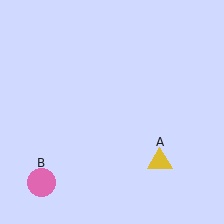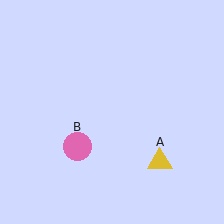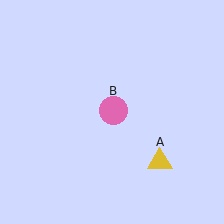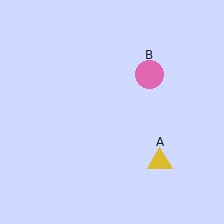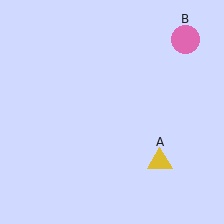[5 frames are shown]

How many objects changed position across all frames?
1 object changed position: pink circle (object B).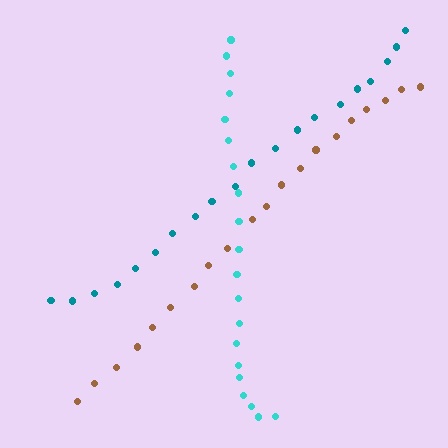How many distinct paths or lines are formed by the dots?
There are 3 distinct paths.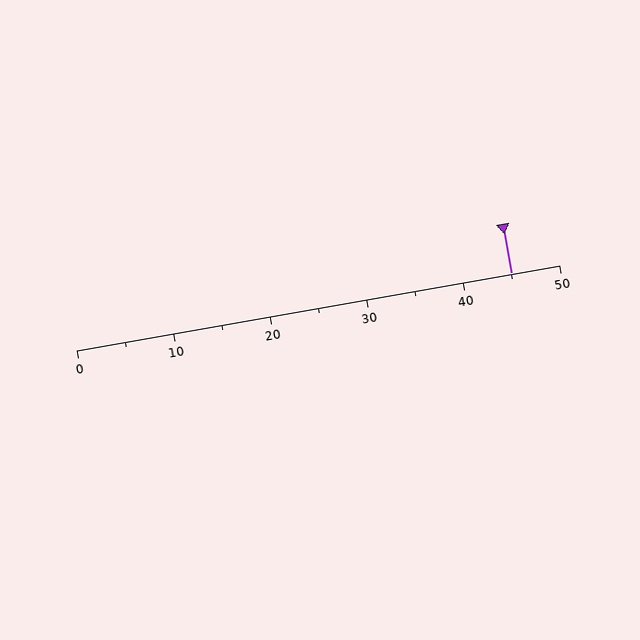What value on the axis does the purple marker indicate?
The marker indicates approximately 45.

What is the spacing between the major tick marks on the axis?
The major ticks are spaced 10 apart.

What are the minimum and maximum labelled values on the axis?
The axis runs from 0 to 50.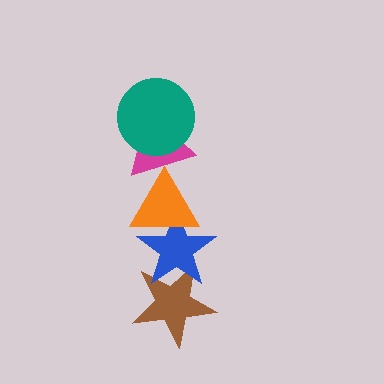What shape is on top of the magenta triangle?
The teal circle is on top of the magenta triangle.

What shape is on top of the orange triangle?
The magenta triangle is on top of the orange triangle.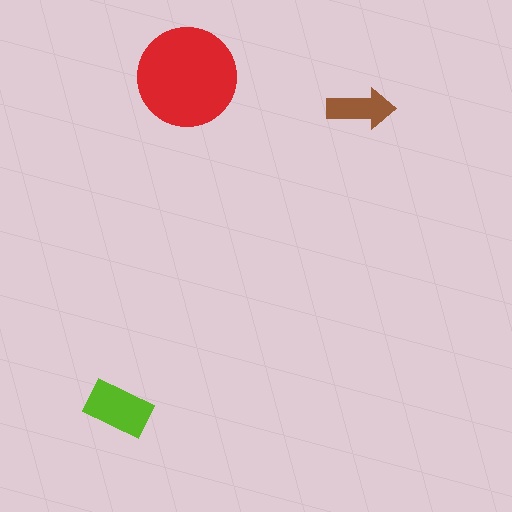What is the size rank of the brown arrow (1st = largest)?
3rd.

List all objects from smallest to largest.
The brown arrow, the lime rectangle, the red circle.